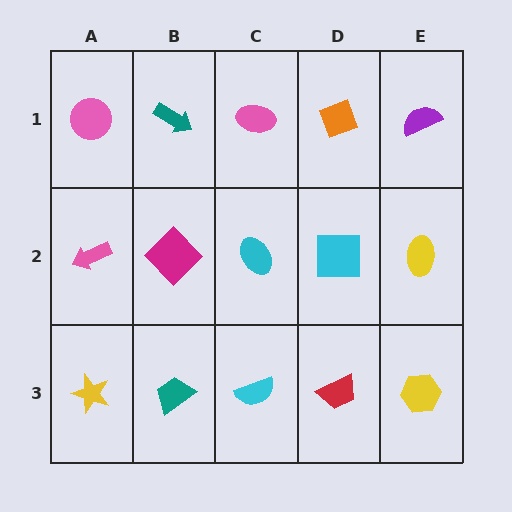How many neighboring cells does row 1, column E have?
2.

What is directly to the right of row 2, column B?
A cyan ellipse.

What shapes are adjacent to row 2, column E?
A purple semicircle (row 1, column E), a yellow hexagon (row 3, column E), a cyan square (row 2, column D).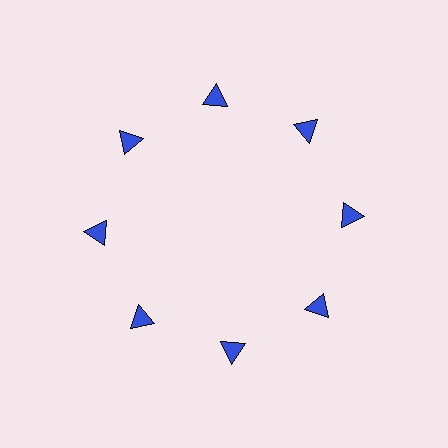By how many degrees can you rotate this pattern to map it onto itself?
The pattern maps onto itself every 45 degrees of rotation.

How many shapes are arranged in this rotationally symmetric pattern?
There are 8 shapes, arranged in 8 groups of 1.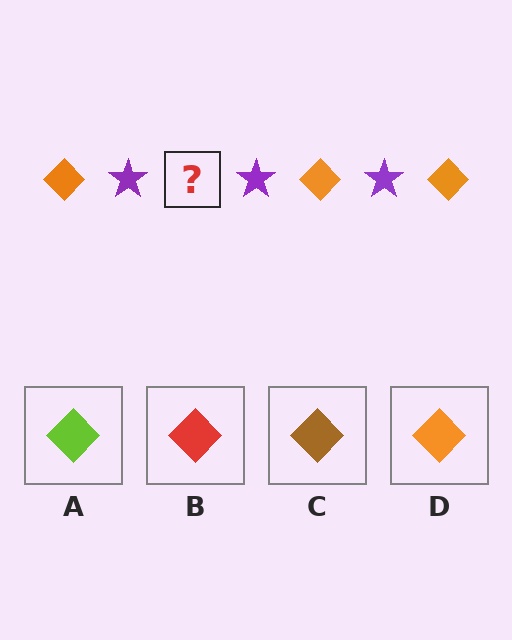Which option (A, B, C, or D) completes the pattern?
D.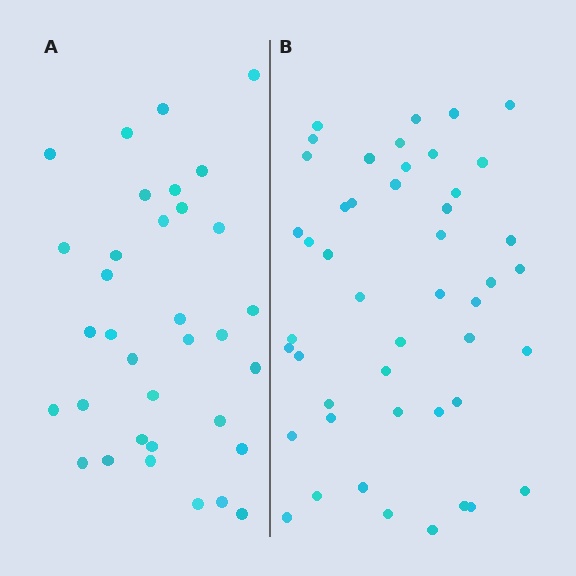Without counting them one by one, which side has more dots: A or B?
Region B (the right region) has more dots.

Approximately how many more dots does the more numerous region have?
Region B has approximately 15 more dots than region A.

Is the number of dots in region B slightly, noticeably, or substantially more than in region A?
Region B has noticeably more, but not dramatically so. The ratio is roughly 1.4 to 1.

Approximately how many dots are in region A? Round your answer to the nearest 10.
About 30 dots. (The exact count is 34, which rounds to 30.)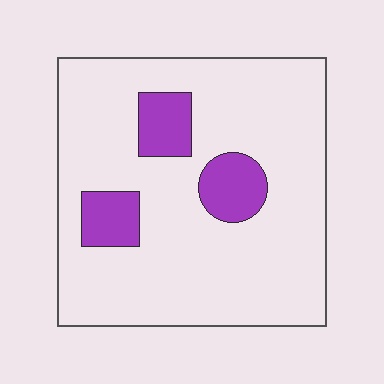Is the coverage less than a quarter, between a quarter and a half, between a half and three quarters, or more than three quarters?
Less than a quarter.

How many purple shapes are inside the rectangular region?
3.